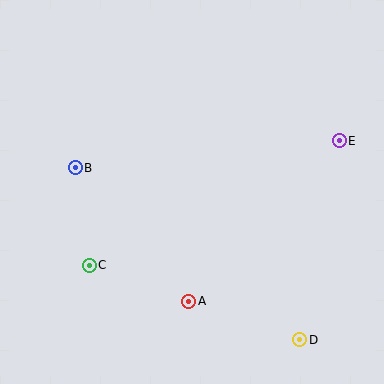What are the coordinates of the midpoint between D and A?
The midpoint between D and A is at (244, 320).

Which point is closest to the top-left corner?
Point B is closest to the top-left corner.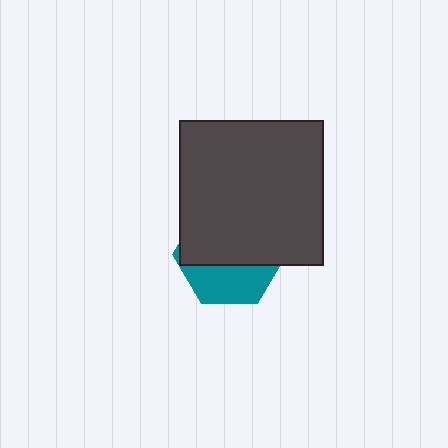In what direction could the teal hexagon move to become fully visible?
The teal hexagon could move down. That would shift it out from behind the dark gray square entirely.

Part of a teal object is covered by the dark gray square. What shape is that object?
It is a hexagon.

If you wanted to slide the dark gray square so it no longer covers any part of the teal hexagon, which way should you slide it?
Slide it up — that is the most direct way to separate the two shapes.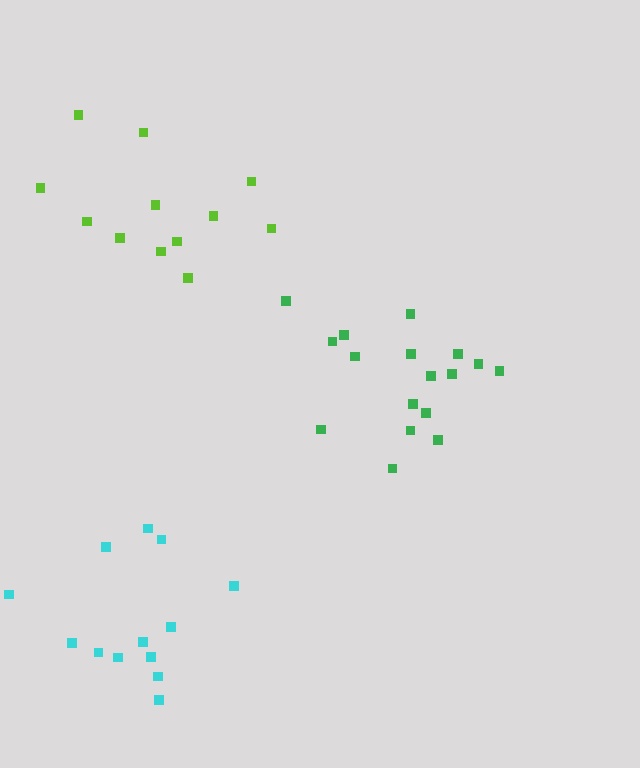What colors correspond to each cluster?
The clusters are colored: green, lime, cyan.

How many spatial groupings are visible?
There are 3 spatial groupings.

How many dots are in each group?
Group 1: 17 dots, Group 2: 12 dots, Group 3: 13 dots (42 total).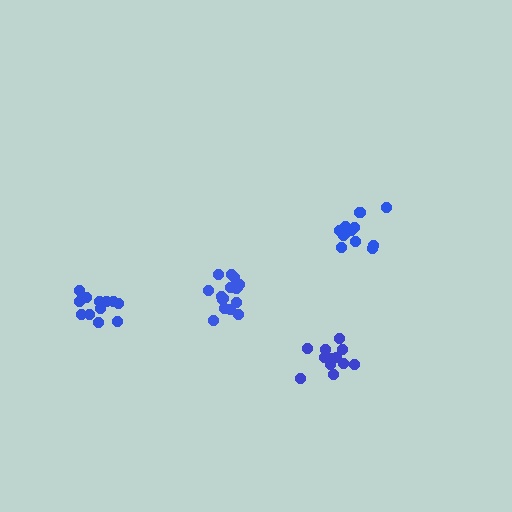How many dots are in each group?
Group 1: 12 dots, Group 2: 12 dots, Group 3: 13 dots, Group 4: 18 dots (55 total).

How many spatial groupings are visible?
There are 4 spatial groupings.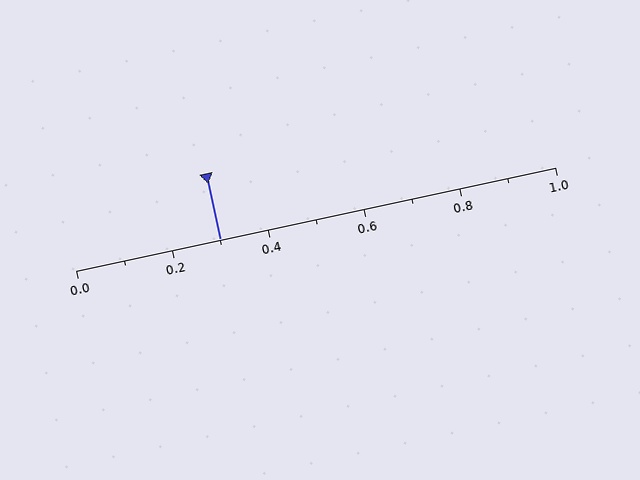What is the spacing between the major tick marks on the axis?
The major ticks are spaced 0.2 apart.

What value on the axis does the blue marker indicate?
The marker indicates approximately 0.3.